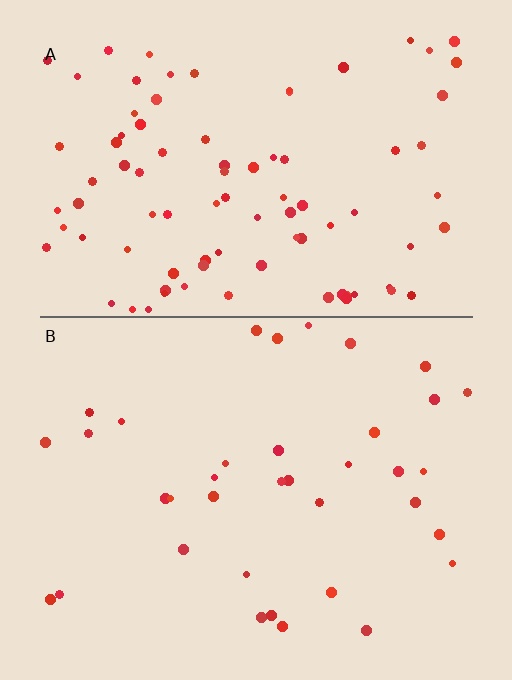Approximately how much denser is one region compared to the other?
Approximately 2.4× — region A over region B.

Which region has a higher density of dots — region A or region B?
A (the top).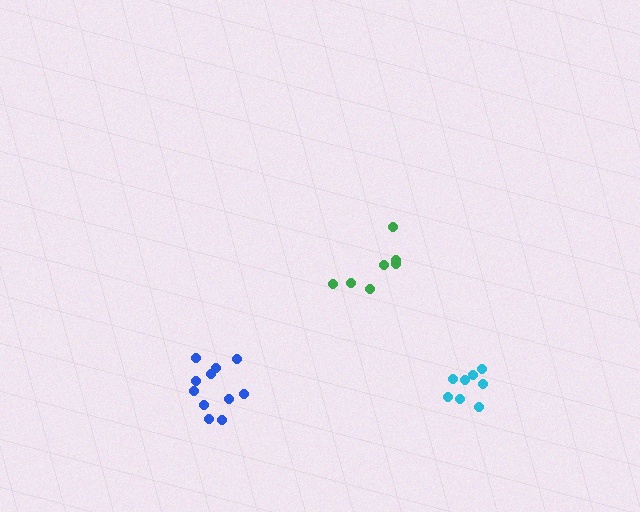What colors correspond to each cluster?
The clusters are colored: green, blue, cyan.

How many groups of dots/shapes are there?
There are 3 groups.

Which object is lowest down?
The blue cluster is bottommost.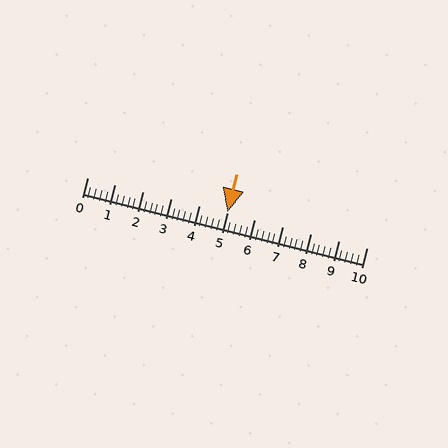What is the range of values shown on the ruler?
The ruler shows values from 0 to 10.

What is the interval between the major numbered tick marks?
The major tick marks are spaced 1 units apart.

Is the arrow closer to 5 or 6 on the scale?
The arrow is closer to 5.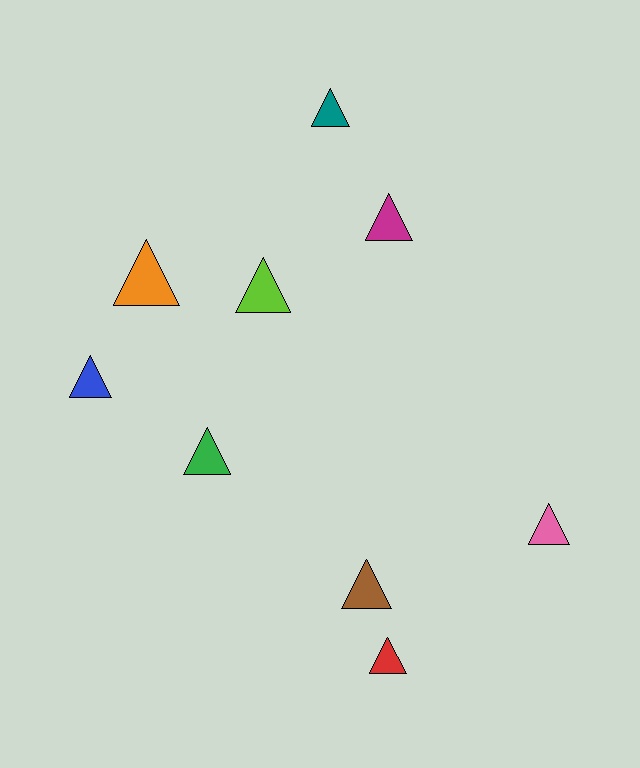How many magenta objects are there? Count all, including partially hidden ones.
There is 1 magenta object.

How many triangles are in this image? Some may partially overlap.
There are 9 triangles.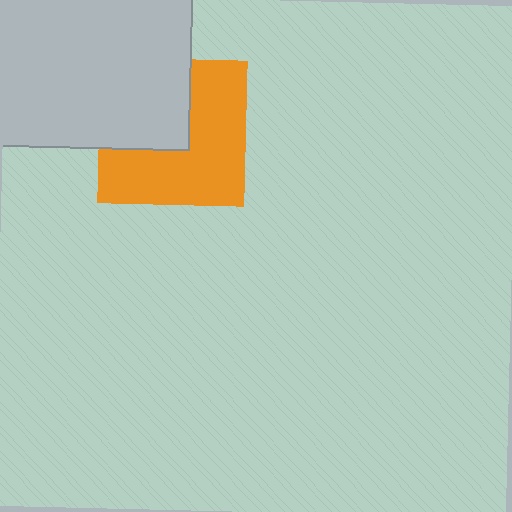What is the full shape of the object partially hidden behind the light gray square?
The partially hidden object is an orange square.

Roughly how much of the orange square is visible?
About half of it is visible (roughly 61%).